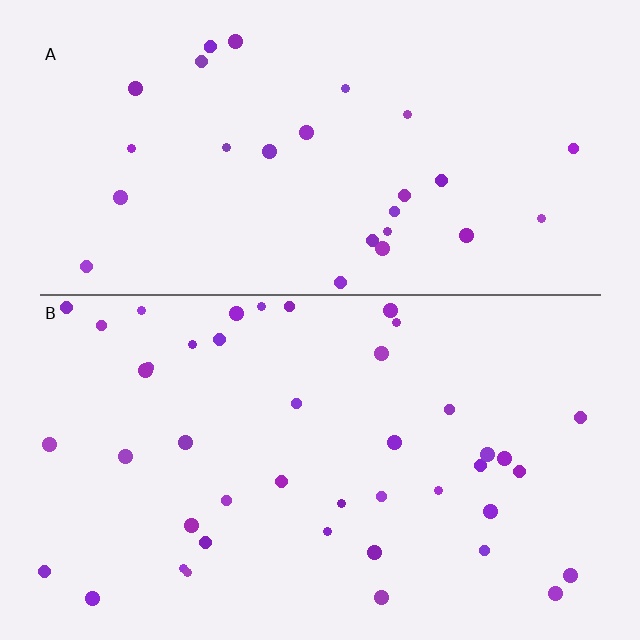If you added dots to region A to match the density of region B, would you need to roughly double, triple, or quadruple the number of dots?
Approximately double.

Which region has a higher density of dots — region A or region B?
B (the bottom).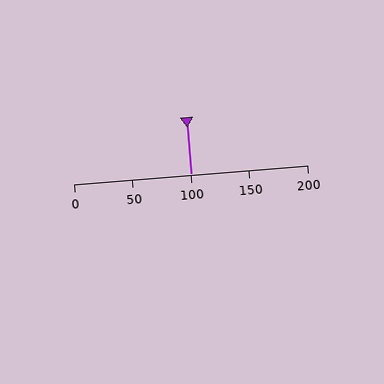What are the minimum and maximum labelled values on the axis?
The axis runs from 0 to 200.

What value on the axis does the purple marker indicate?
The marker indicates approximately 100.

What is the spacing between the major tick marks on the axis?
The major ticks are spaced 50 apart.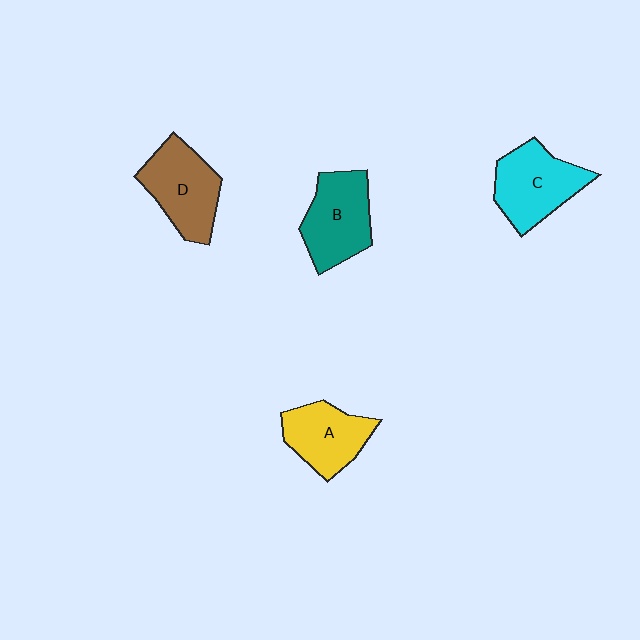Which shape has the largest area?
Shape C (cyan).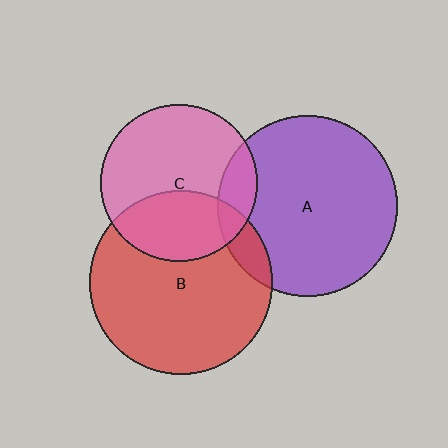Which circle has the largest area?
Circle B (red).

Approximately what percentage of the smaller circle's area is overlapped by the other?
Approximately 10%.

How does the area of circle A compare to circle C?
Approximately 1.3 times.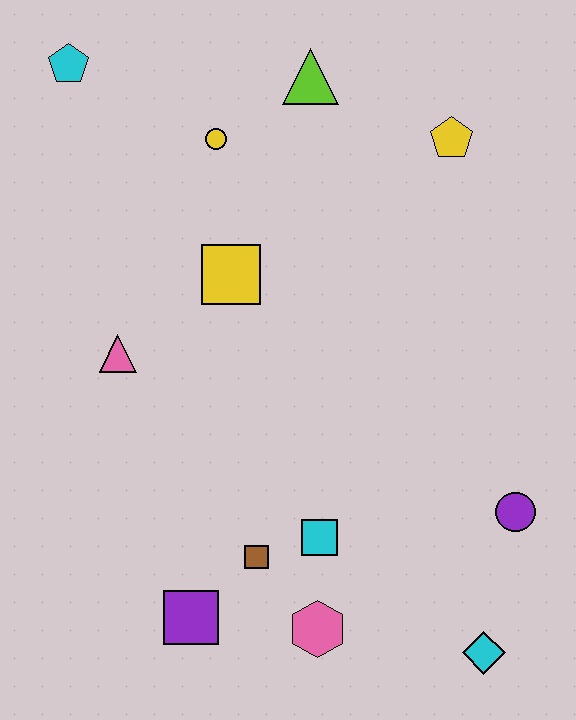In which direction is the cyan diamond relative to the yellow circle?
The cyan diamond is below the yellow circle.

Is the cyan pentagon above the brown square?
Yes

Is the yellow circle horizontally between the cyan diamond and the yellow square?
No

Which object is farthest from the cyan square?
The cyan pentagon is farthest from the cyan square.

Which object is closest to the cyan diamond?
The purple circle is closest to the cyan diamond.